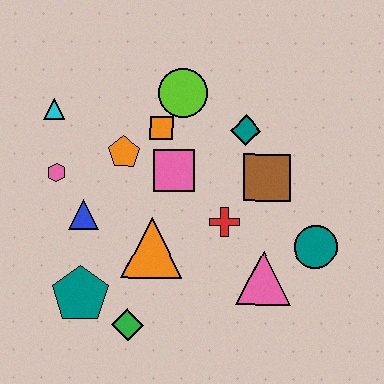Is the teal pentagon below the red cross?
Yes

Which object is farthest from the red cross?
The cyan triangle is farthest from the red cross.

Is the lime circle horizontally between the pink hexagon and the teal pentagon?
No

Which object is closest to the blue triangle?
The pink hexagon is closest to the blue triangle.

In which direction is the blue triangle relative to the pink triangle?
The blue triangle is to the left of the pink triangle.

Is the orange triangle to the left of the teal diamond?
Yes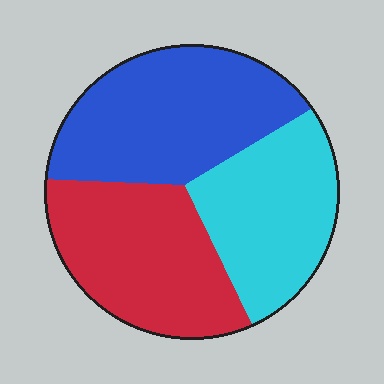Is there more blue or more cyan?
Blue.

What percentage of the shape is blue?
Blue covers around 35% of the shape.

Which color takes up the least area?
Cyan, at roughly 30%.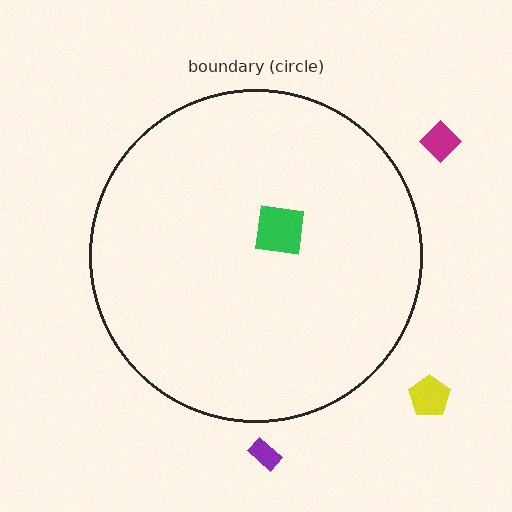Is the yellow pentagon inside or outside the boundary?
Outside.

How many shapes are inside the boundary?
1 inside, 3 outside.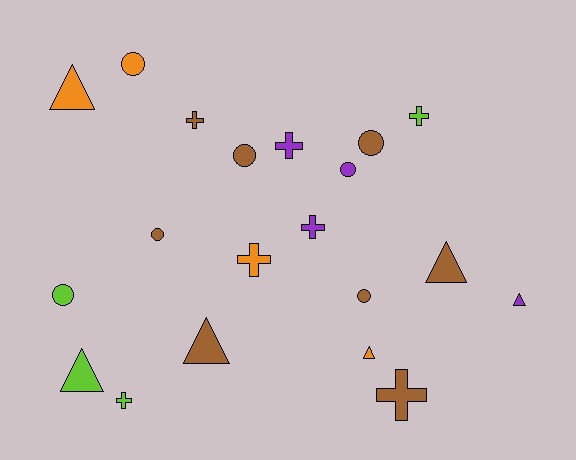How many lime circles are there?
There is 1 lime circle.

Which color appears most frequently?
Brown, with 8 objects.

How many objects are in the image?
There are 20 objects.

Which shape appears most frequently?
Cross, with 7 objects.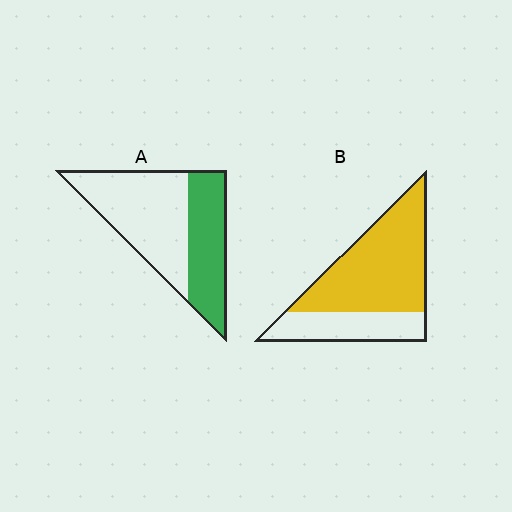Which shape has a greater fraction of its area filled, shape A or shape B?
Shape B.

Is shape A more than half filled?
No.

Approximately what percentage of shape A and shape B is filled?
A is approximately 40% and B is approximately 70%.